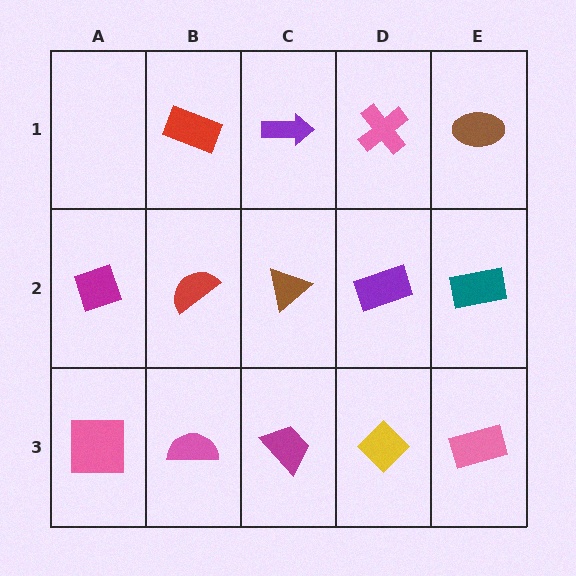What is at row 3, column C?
A magenta trapezoid.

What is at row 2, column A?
A magenta diamond.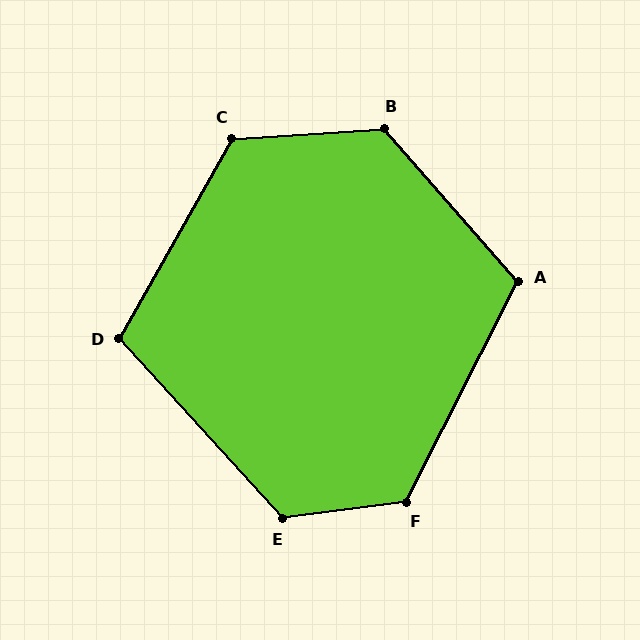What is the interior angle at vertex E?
Approximately 125 degrees (obtuse).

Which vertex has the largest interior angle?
B, at approximately 128 degrees.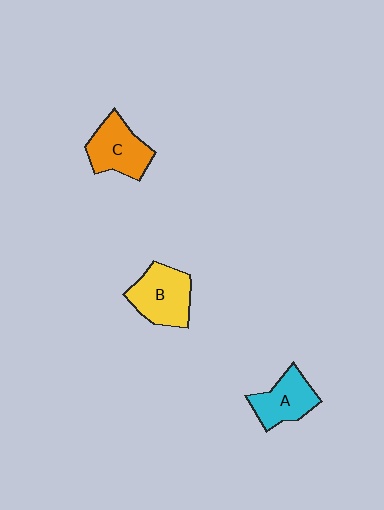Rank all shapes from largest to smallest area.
From largest to smallest: B (yellow), C (orange), A (cyan).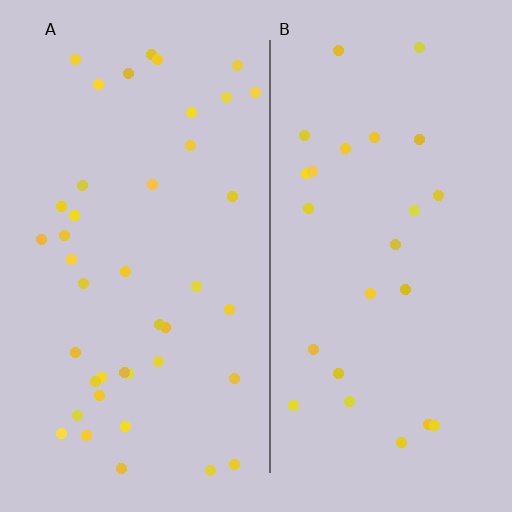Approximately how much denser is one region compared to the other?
Approximately 1.6× — region A over region B.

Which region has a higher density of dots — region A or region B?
A (the left).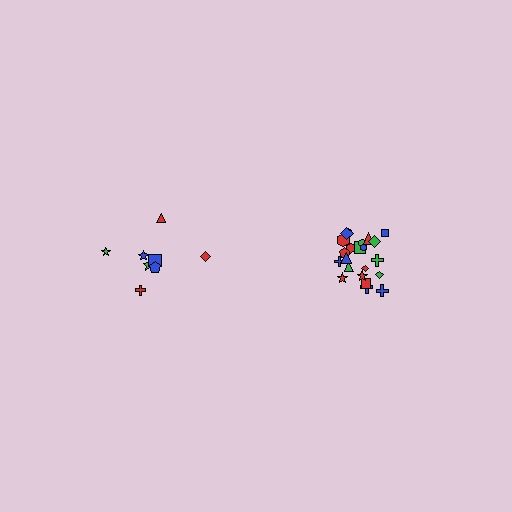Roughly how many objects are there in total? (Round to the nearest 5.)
Roughly 30 objects in total.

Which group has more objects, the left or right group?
The right group.